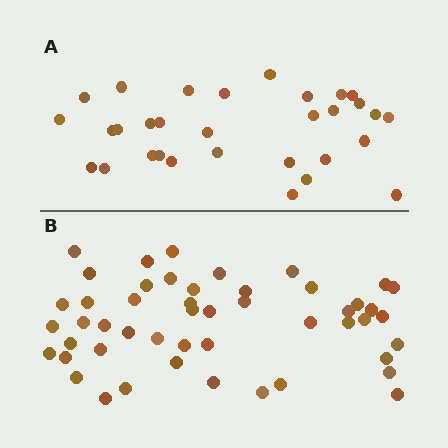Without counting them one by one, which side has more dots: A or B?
Region B (the bottom region) has more dots.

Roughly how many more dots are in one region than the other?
Region B has approximately 20 more dots than region A.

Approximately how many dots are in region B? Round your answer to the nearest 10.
About 50 dots. (The exact count is 49, which rounds to 50.)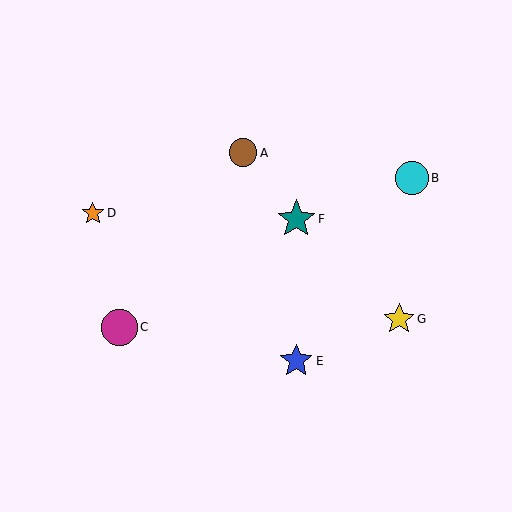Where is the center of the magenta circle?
The center of the magenta circle is at (119, 327).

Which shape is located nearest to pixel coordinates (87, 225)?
The orange star (labeled D) at (93, 213) is nearest to that location.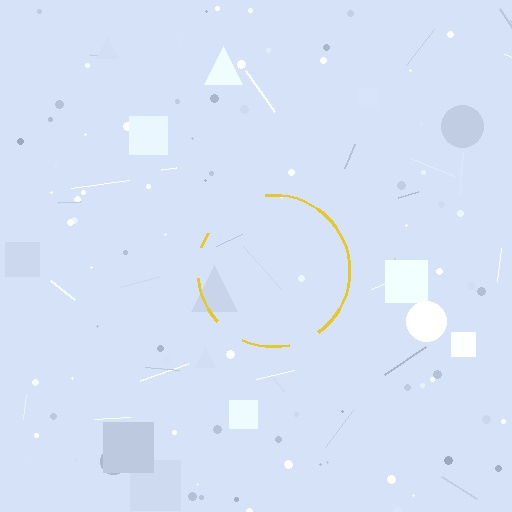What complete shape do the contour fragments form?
The contour fragments form a circle.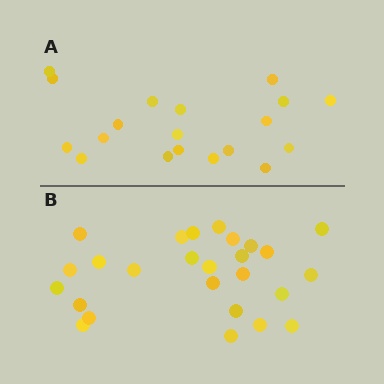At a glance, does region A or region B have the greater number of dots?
Region B (the bottom region) has more dots.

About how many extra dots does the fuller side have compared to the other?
Region B has roughly 8 or so more dots than region A.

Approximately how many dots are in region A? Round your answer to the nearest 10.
About 20 dots. (The exact count is 19, which rounds to 20.)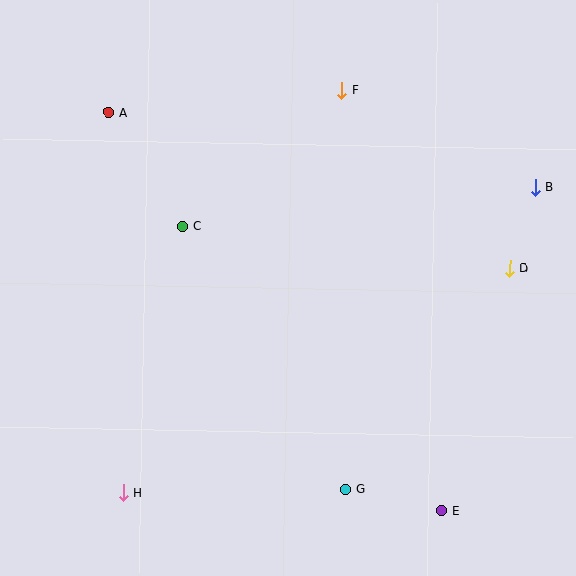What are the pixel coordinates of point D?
Point D is at (510, 268).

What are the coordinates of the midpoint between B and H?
The midpoint between B and H is at (329, 340).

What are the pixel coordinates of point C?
Point C is at (183, 226).